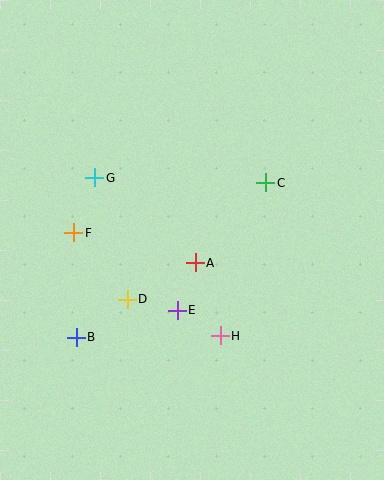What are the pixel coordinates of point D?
Point D is at (127, 299).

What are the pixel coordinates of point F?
Point F is at (74, 233).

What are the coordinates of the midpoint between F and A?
The midpoint between F and A is at (135, 248).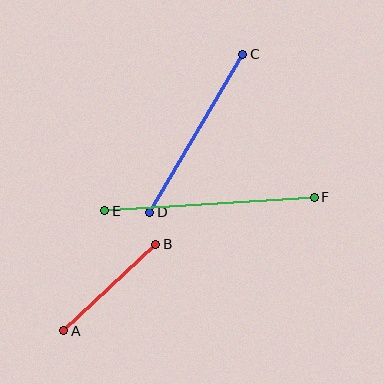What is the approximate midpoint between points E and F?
The midpoint is at approximately (209, 204) pixels.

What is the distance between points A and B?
The distance is approximately 126 pixels.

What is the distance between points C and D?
The distance is approximately 183 pixels.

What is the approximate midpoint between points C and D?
The midpoint is at approximately (196, 133) pixels.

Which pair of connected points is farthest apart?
Points E and F are farthest apart.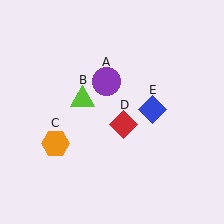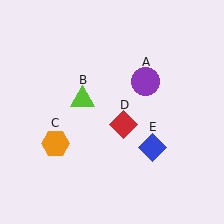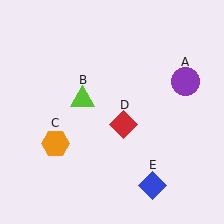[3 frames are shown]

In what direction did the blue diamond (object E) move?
The blue diamond (object E) moved down.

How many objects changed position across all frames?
2 objects changed position: purple circle (object A), blue diamond (object E).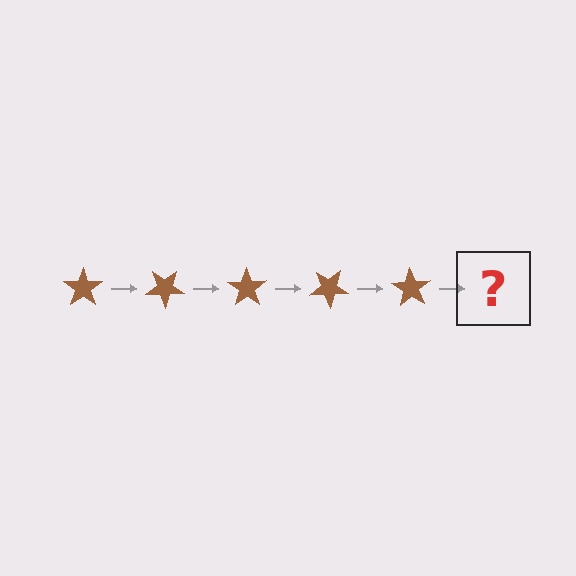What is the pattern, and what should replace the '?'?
The pattern is that the star rotates 35 degrees each step. The '?' should be a brown star rotated 175 degrees.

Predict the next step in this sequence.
The next step is a brown star rotated 175 degrees.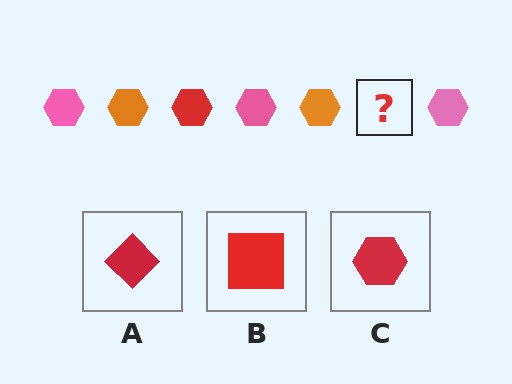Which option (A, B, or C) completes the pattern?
C.